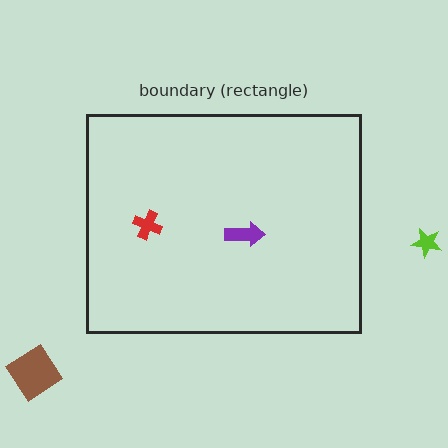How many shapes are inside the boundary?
2 inside, 2 outside.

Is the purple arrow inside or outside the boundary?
Inside.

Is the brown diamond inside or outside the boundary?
Outside.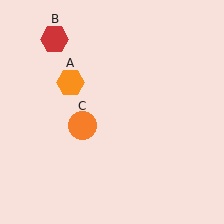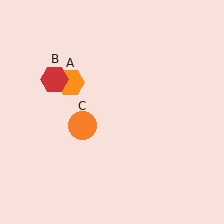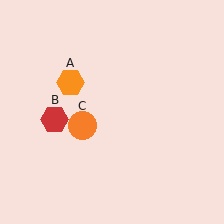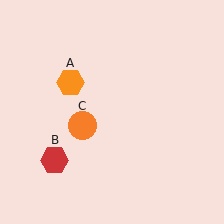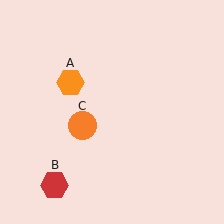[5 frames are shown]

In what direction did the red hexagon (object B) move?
The red hexagon (object B) moved down.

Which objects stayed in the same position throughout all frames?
Orange hexagon (object A) and orange circle (object C) remained stationary.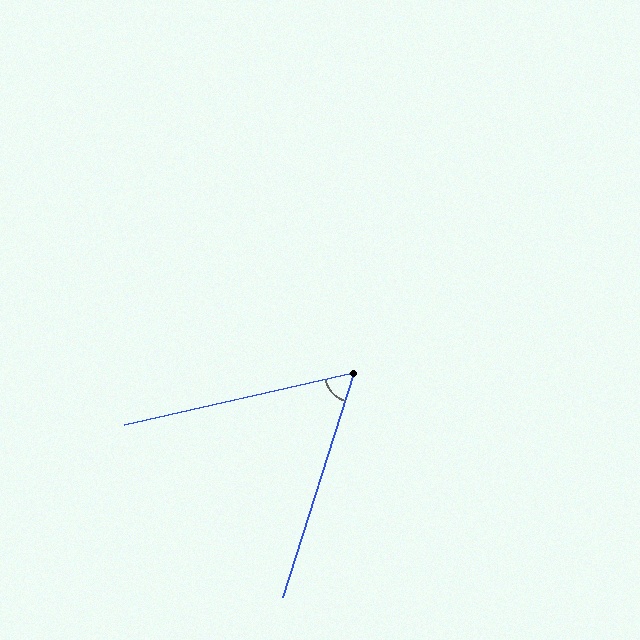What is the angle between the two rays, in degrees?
Approximately 60 degrees.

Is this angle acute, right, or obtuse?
It is acute.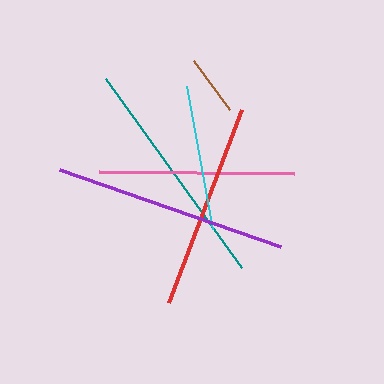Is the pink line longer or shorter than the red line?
The red line is longer than the pink line.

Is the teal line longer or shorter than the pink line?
The teal line is longer than the pink line.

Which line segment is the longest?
The purple line is the longest at approximately 234 pixels.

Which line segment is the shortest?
The brown line is the shortest at approximately 61 pixels.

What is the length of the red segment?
The red segment is approximately 207 pixels long.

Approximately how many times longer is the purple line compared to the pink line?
The purple line is approximately 1.2 times the length of the pink line.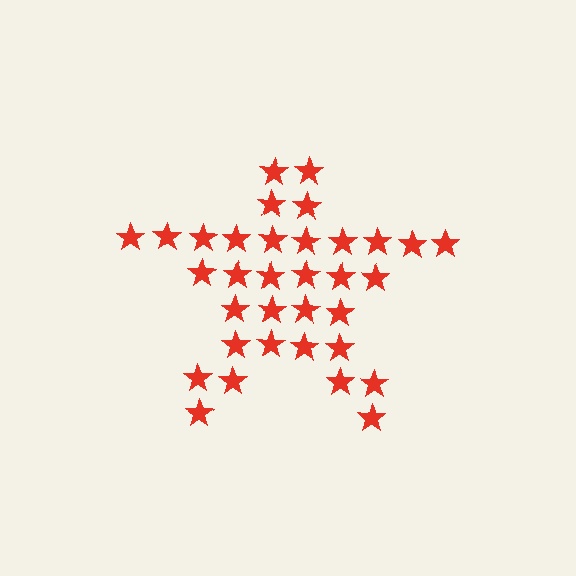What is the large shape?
The large shape is a star.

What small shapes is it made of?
It is made of small stars.